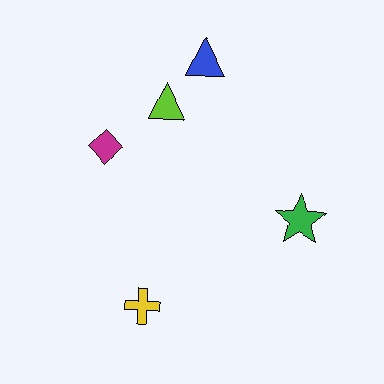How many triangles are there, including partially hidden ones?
There are 2 triangles.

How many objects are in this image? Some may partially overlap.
There are 5 objects.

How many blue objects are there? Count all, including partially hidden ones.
There is 1 blue object.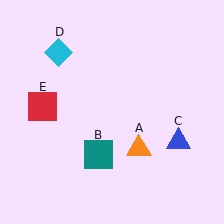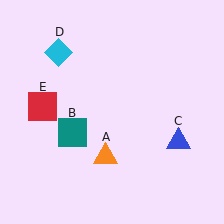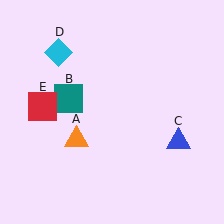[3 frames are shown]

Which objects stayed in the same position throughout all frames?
Blue triangle (object C) and cyan diamond (object D) and red square (object E) remained stationary.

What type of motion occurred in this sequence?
The orange triangle (object A), teal square (object B) rotated clockwise around the center of the scene.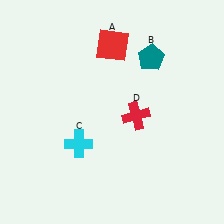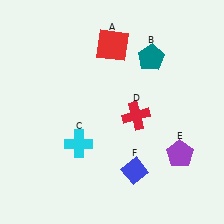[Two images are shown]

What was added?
A purple pentagon (E), a blue diamond (F) were added in Image 2.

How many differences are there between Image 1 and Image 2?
There are 2 differences between the two images.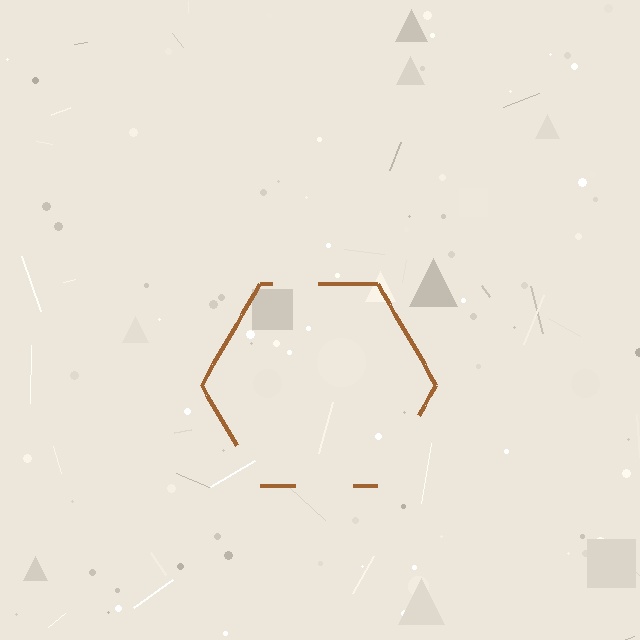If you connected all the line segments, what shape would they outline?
They would outline a hexagon.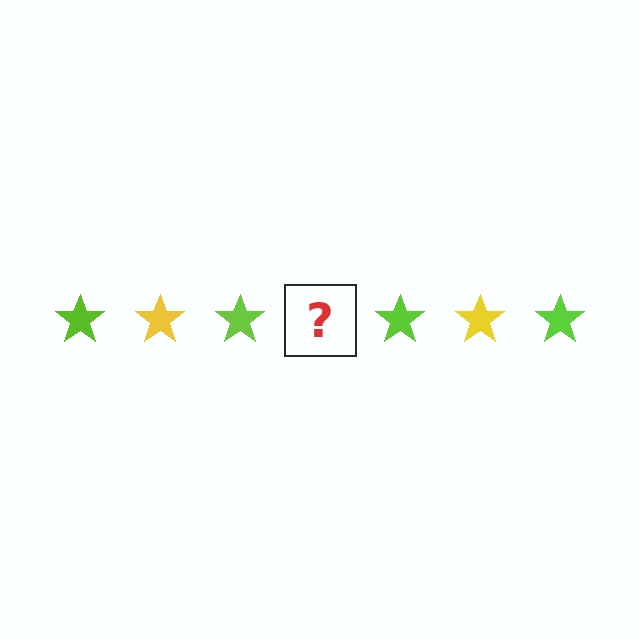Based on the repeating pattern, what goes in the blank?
The blank should be a yellow star.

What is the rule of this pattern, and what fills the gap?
The rule is that the pattern cycles through lime, yellow stars. The gap should be filled with a yellow star.